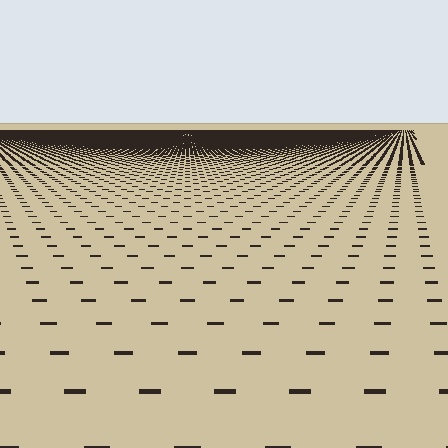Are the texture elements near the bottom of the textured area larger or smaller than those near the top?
Larger. Near the bottom, elements are closer to the viewer and appear at a bigger on-screen size.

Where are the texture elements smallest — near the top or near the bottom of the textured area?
Near the top.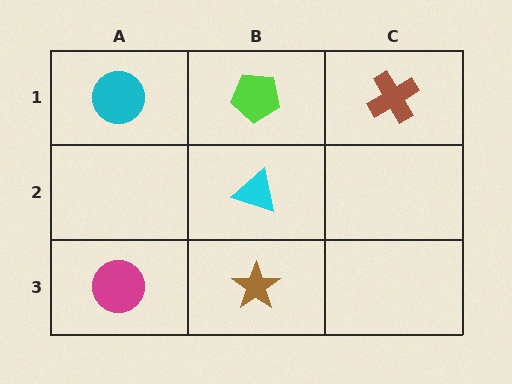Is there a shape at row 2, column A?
No, that cell is empty.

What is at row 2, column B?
A cyan triangle.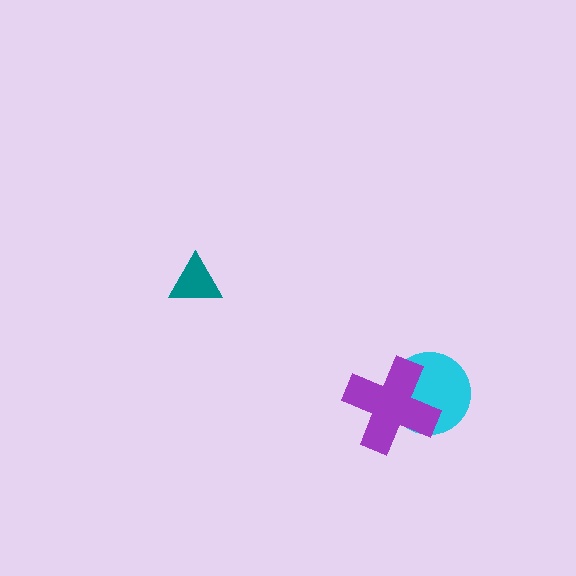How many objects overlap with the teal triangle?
0 objects overlap with the teal triangle.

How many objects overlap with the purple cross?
1 object overlaps with the purple cross.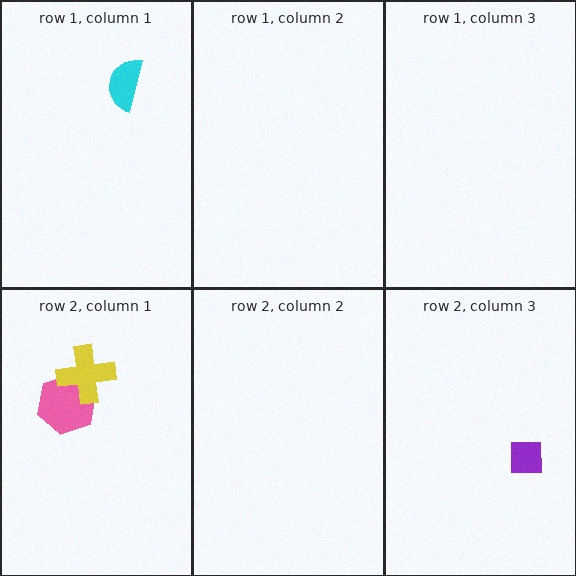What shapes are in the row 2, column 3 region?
The purple square.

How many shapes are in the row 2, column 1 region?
2.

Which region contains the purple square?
The row 2, column 3 region.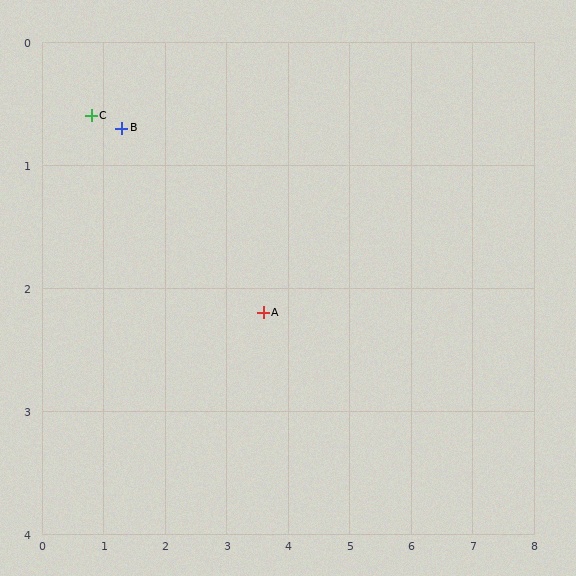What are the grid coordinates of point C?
Point C is at approximately (0.8, 0.6).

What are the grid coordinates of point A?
Point A is at approximately (3.6, 2.2).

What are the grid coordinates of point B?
Point B is at approximately (1.3, 0.7).